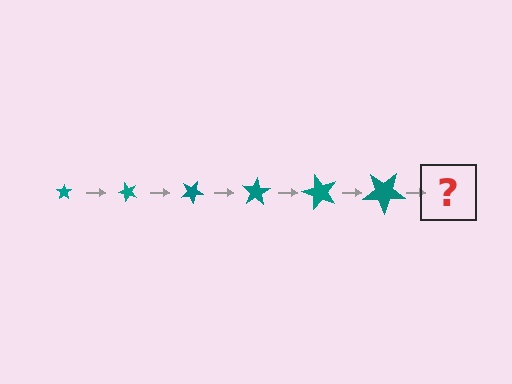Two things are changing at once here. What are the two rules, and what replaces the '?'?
The two rules are that the star grows larger each step and it rotates 50 degrees each step. The '?' should be a star, larger than the previous one and rotated 300 degrees from the start.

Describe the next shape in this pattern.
It should be a star, larger than the previous one and rotated 300 degrees from the start.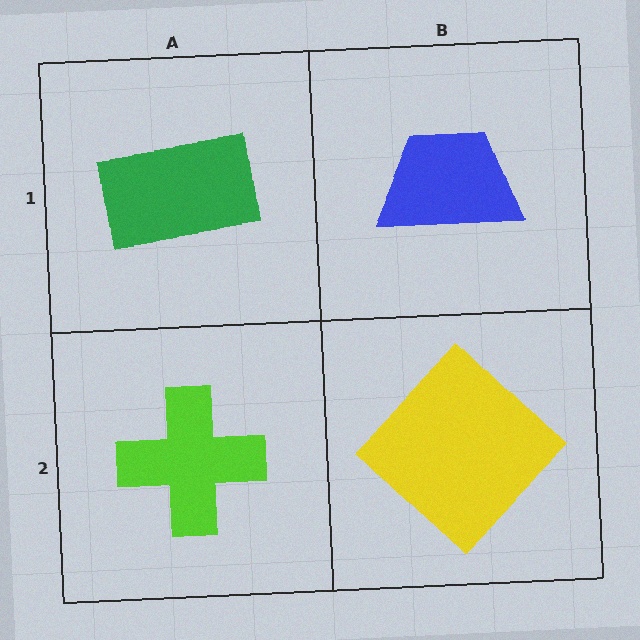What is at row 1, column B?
A blue trapezoid.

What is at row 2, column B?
A yellow diamond.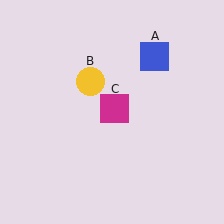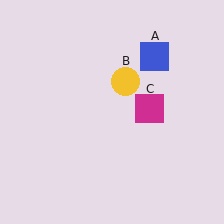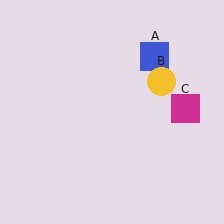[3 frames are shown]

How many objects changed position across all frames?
2 objects changed position: yellow circle (object B), magenta square (object C).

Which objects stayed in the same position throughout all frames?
Blue square (object A) remained stationary.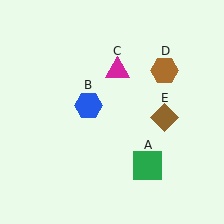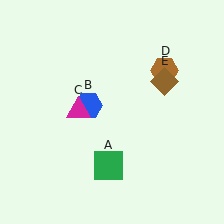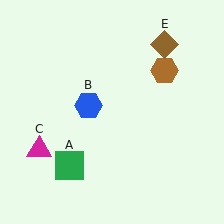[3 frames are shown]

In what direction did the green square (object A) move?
The green square (object A) moved left.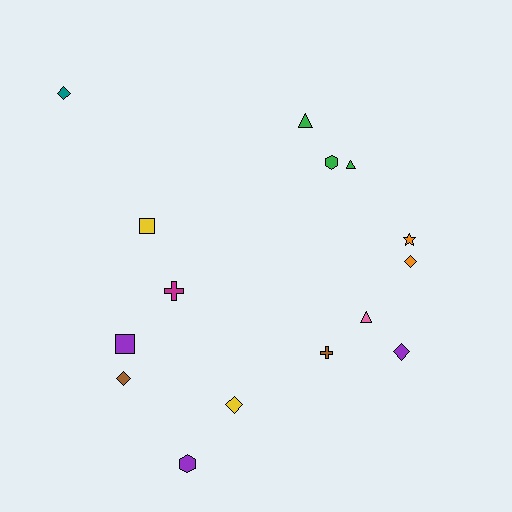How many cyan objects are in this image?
There are no cyan objects.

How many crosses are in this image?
There are 2 crosses.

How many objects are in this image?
There are 15 objects.